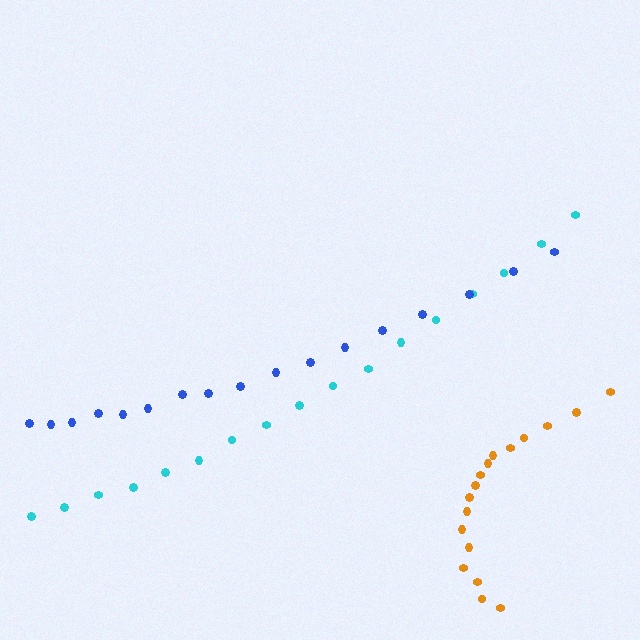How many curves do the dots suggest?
There are 3 distinct paths.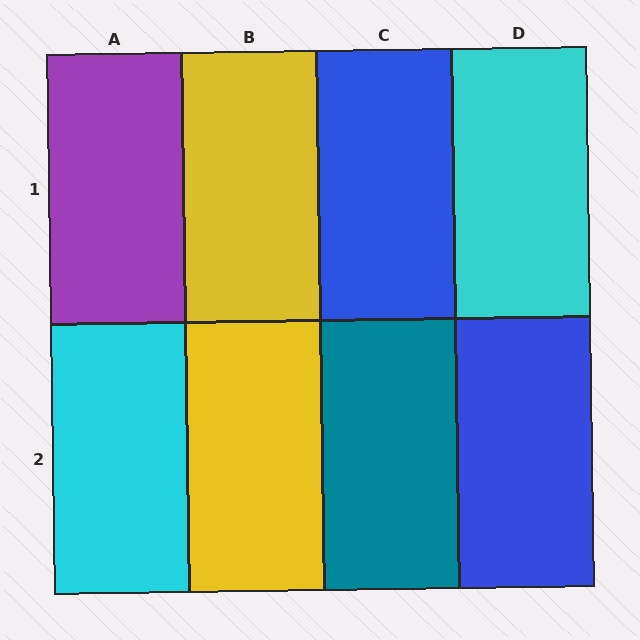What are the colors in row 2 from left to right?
Cyan, yellow, teal, blue.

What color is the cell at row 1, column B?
Yellow.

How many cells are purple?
1 cell is purple.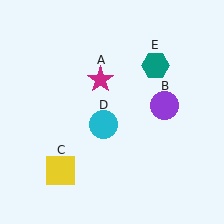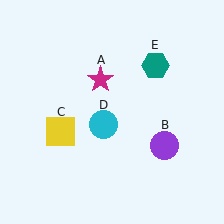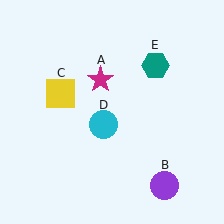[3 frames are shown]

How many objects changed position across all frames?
2 objects changed position: purple circle (object B), yellow square (object C).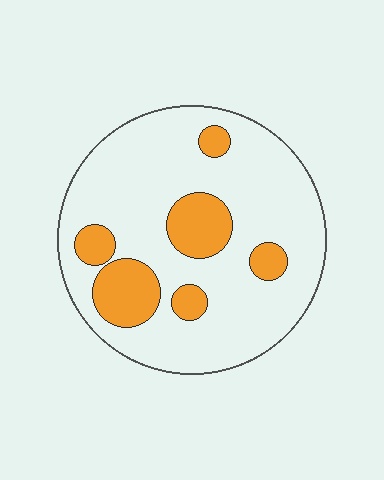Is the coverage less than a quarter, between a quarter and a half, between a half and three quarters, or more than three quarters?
Less than a quarter.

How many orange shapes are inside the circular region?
6.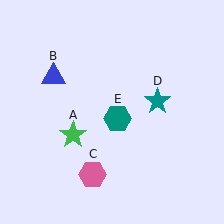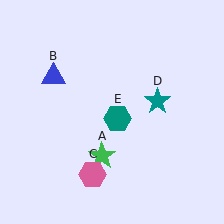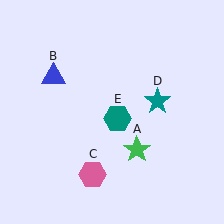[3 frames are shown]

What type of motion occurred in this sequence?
The green star (object A) rotated counterclockwise around the center of the scene.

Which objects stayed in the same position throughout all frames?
Blue triangle (object B) and pink hexagon (object C) and teal star (object D) and teal hexagon (object E) remained stationary.